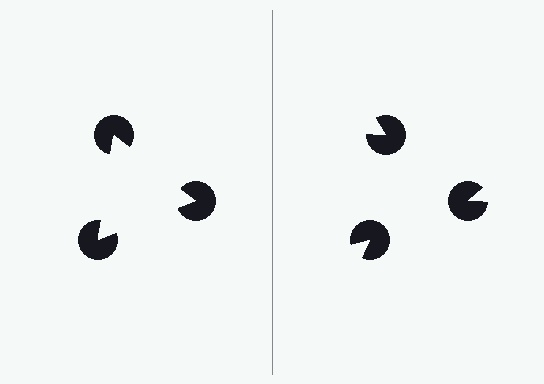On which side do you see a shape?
An illusory triangle appears on the left side. On the right side the wedge cuts are rotated, so no coherent shape forms.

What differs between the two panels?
The pac-man discs are positioned identically on both sides; only the wedge orientations differ. On the left they align to a triangle; on the right they are misaligned.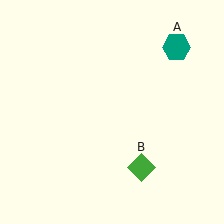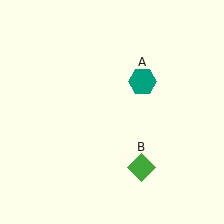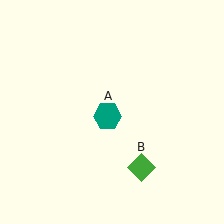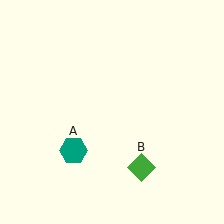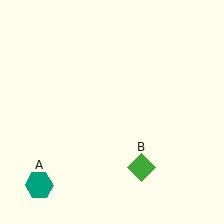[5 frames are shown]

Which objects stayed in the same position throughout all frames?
Green diamond (object B) remained stationary.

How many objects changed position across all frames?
1 object changed position: teal hexagon (object A).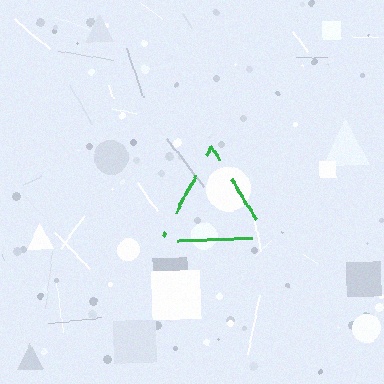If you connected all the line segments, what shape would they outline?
They would outline a triangle.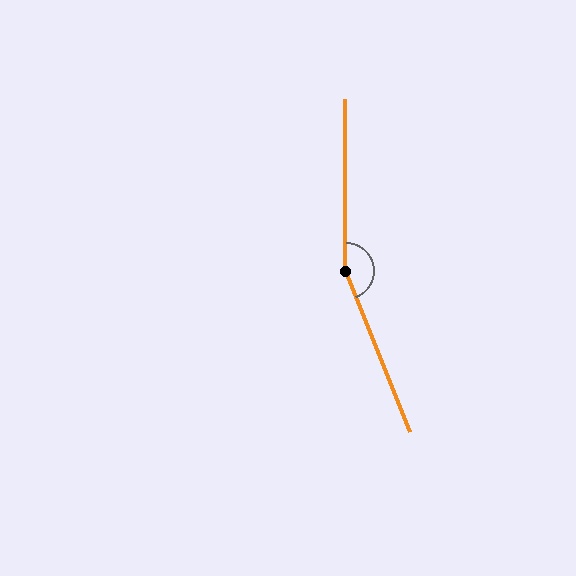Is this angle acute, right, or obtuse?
It is obtuse.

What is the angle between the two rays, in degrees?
Approximately 159 degrees.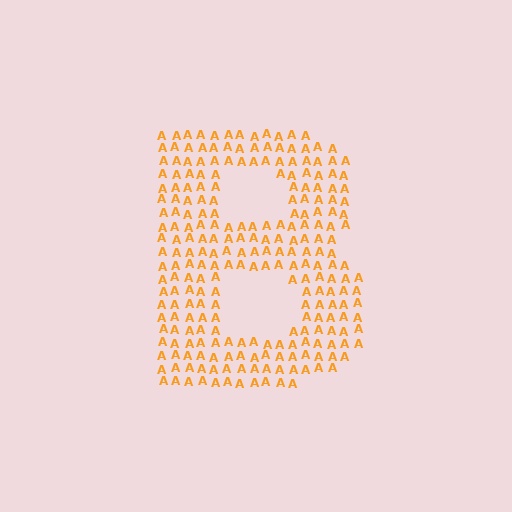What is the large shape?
The large shape is the letter B.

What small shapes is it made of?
It is made of small letter A's.